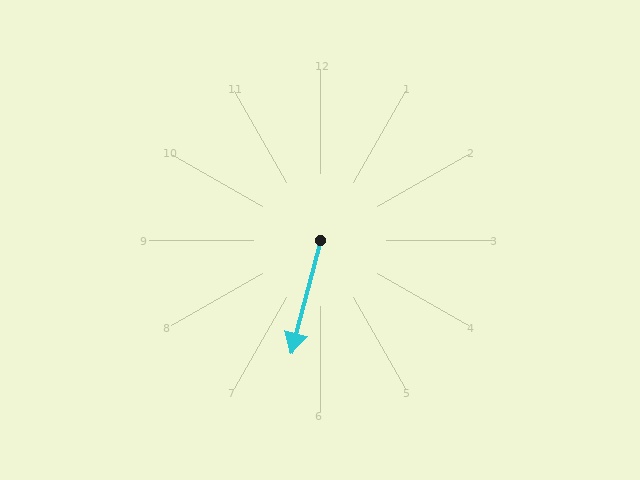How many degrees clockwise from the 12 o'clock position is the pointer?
Approximately 195 degrees.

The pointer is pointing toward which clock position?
Roughly 6 o'clock.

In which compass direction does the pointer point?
South.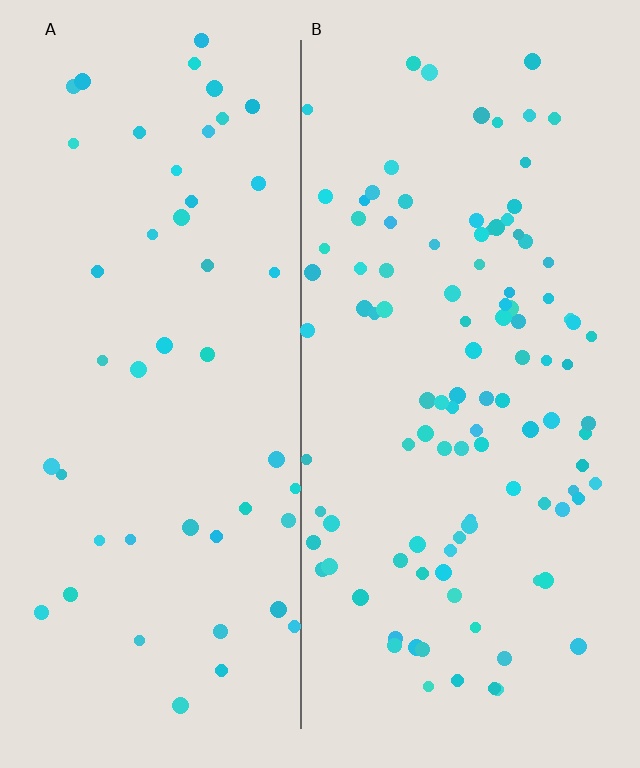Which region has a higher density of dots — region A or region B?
B (the right).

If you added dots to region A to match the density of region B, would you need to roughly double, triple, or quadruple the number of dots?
Approximately double.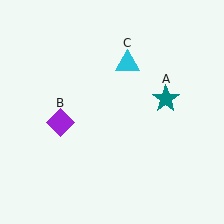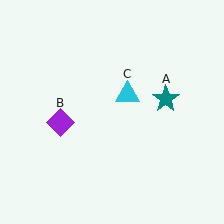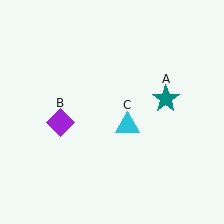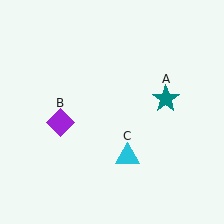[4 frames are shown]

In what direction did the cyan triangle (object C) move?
The cyan triangle (object C) moved down.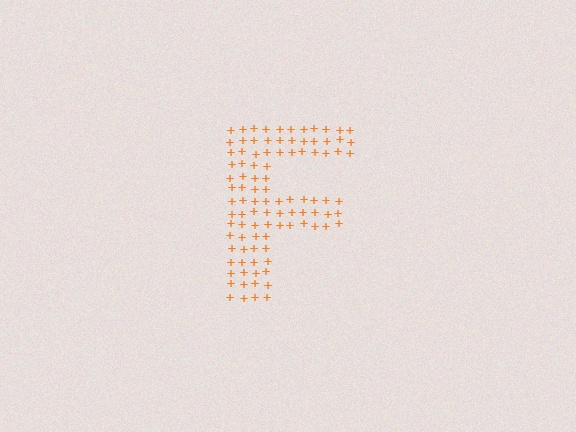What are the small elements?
The small elements are plus signs.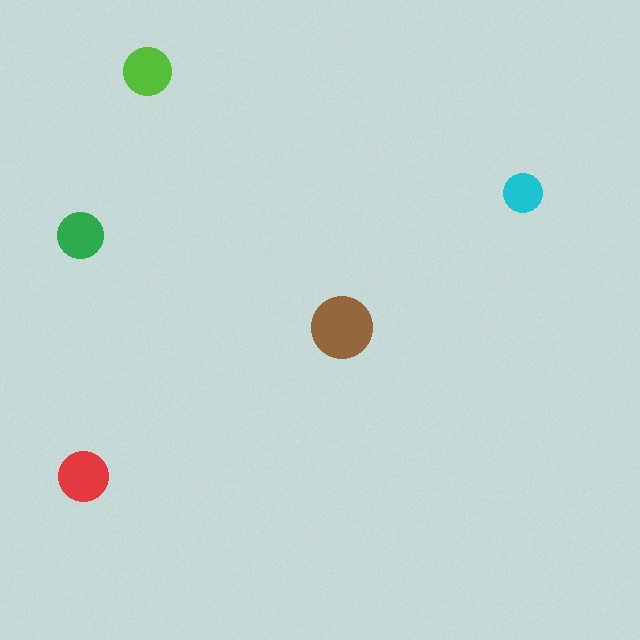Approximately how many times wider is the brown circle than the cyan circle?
About 1.5 times wider.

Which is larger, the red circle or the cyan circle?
The red one.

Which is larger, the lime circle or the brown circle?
The brown one.